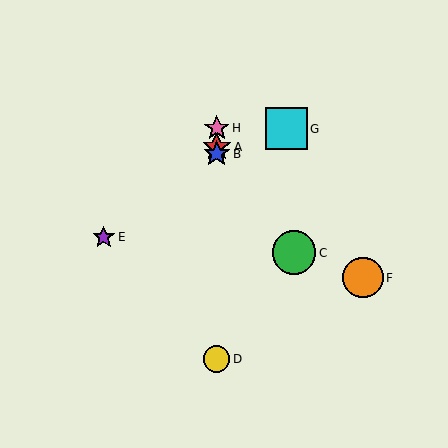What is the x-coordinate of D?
Object D is at x≈217.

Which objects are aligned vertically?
Objects A, B, D, H are aligned vertically.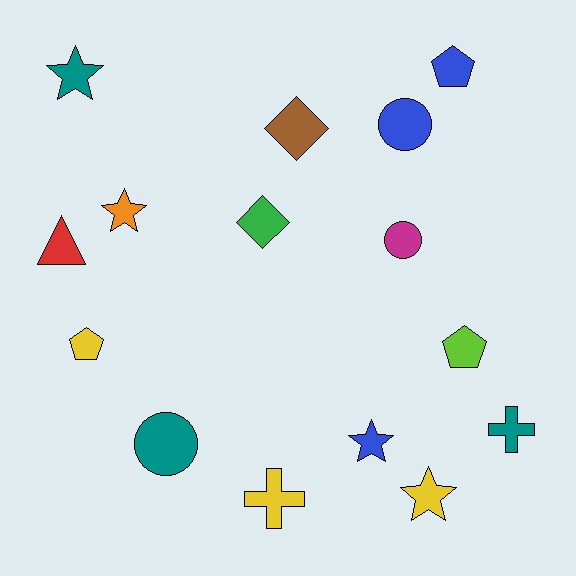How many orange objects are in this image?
There is 1 orange object.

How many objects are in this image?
There are 15 objects.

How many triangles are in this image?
There is 1 triangle.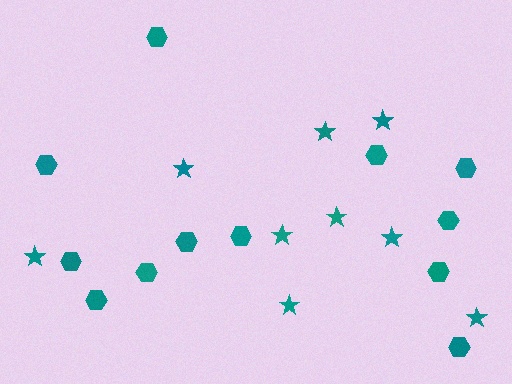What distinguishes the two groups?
There are 2 groups: one group of hexagons (12) and one group of stars (9).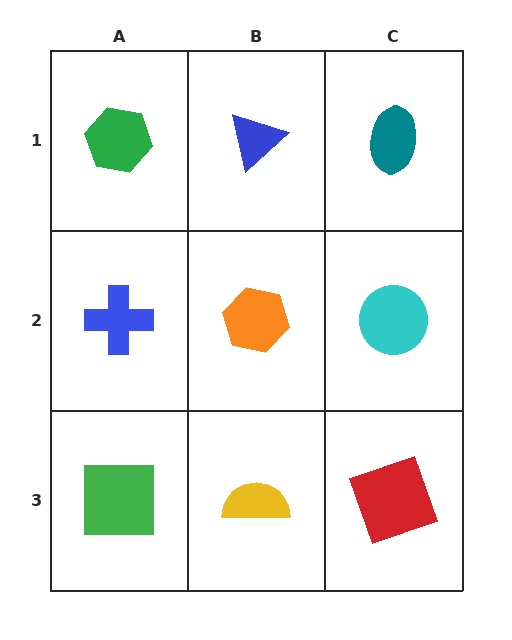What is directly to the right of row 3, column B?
A red square.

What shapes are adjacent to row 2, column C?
A teal ellipse (row 1, column C), a red square (row 3, column C), an orange hexagon (row 2, column B).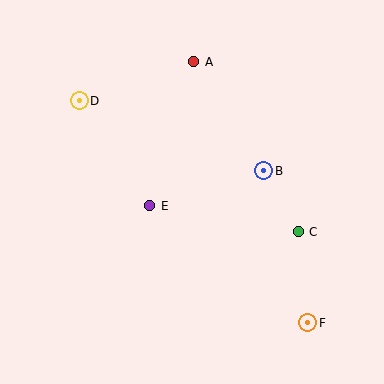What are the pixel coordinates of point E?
Point E is at (150, 206).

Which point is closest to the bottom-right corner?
Point F is closest to the bottom-right corner.